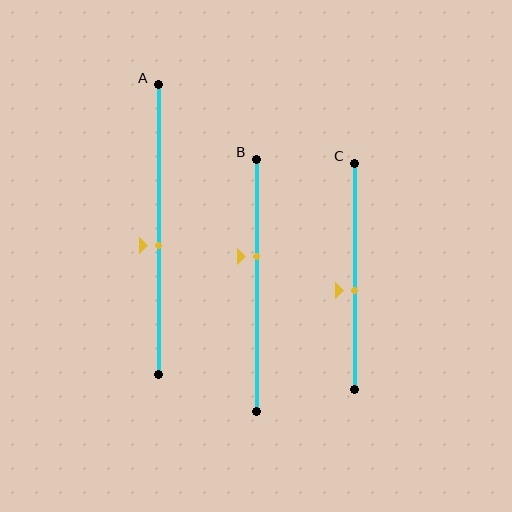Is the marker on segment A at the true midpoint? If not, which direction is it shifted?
No, the marker on segment A is shifted downward by about 6% of the segment length.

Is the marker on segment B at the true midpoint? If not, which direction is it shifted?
No, the marker on segment B is shifted upward by about 11% of the segment length.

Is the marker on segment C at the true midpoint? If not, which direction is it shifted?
No, the marker on segment C is shifted downward by about 6% of the segment length.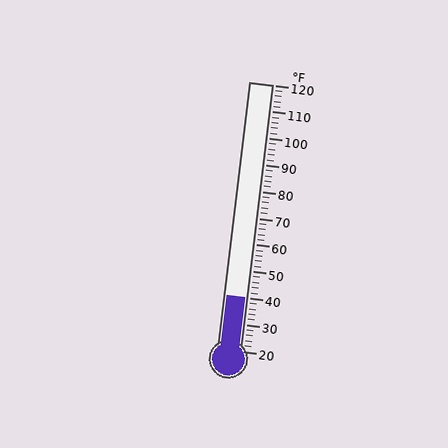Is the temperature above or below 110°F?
The temperature is below 110°F.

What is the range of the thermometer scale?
The thermometer scale ranges from 20°F to 120°F.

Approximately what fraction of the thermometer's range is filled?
The thermometer is filled to approximately 20% of its range.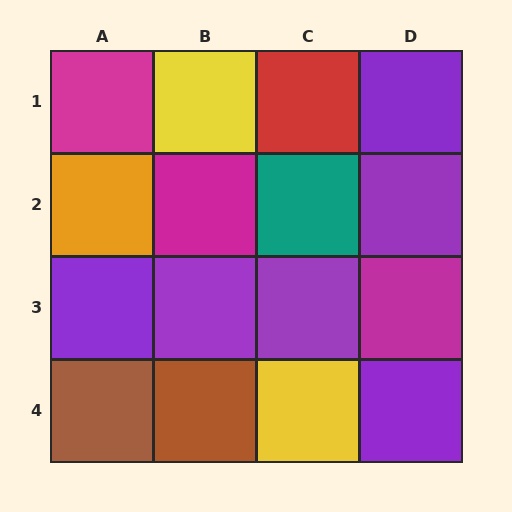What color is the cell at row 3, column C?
Purple.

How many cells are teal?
1 cell is teal.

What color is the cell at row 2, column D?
Purple.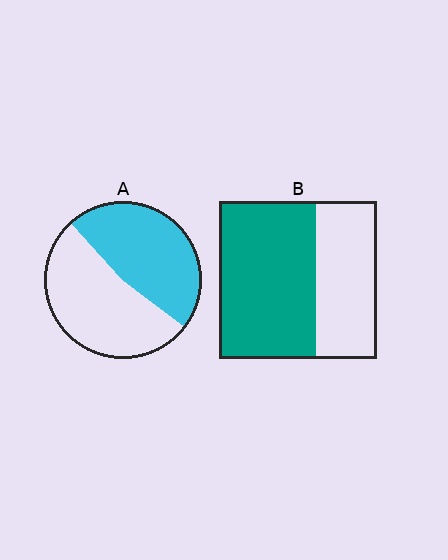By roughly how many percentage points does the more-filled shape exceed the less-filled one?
By roughly 15 percentage points (B over A).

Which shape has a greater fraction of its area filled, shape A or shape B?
Shape B.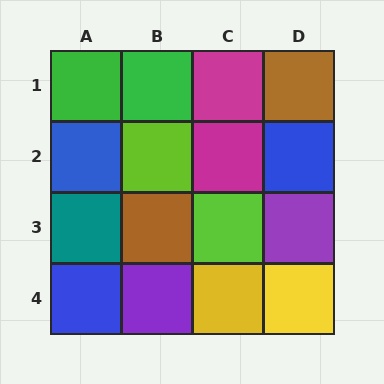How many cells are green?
2 cells are green.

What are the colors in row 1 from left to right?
Green, green, magenta, brown.